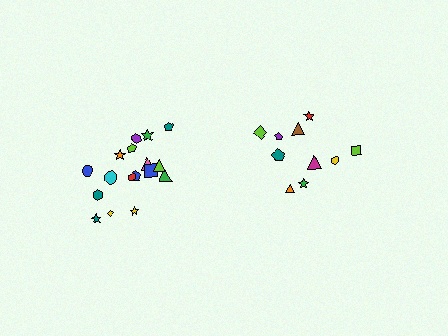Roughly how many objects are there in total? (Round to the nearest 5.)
Roughly 30 objects in total.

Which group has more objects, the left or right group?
The left group.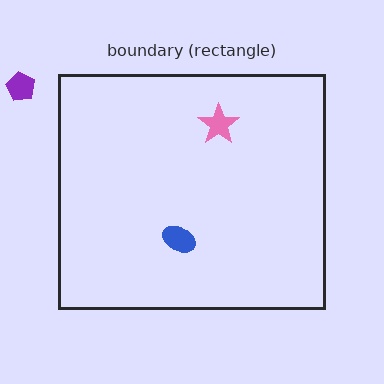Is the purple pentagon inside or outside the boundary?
Outside.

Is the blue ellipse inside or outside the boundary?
Inside.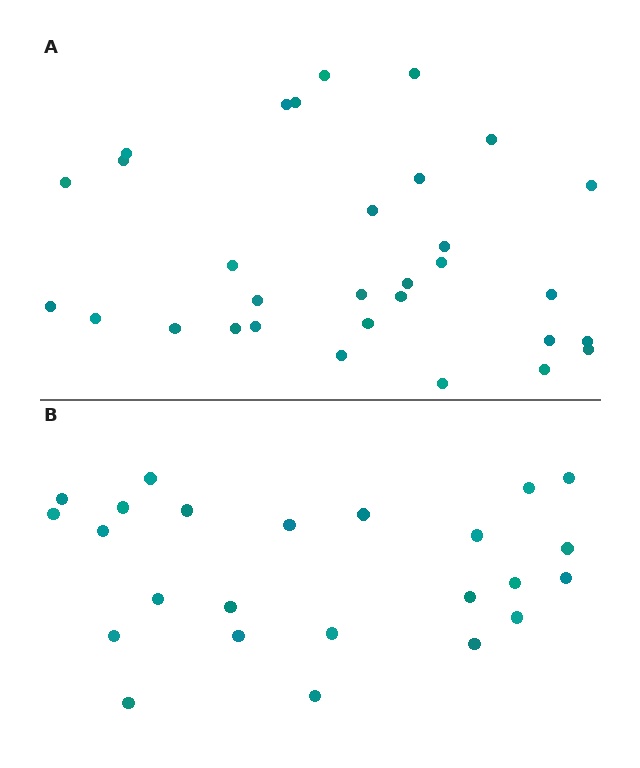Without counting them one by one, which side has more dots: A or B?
Region A (the top region) has more dots.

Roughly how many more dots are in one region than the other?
Region A has roughly 8 or so more dots than region B.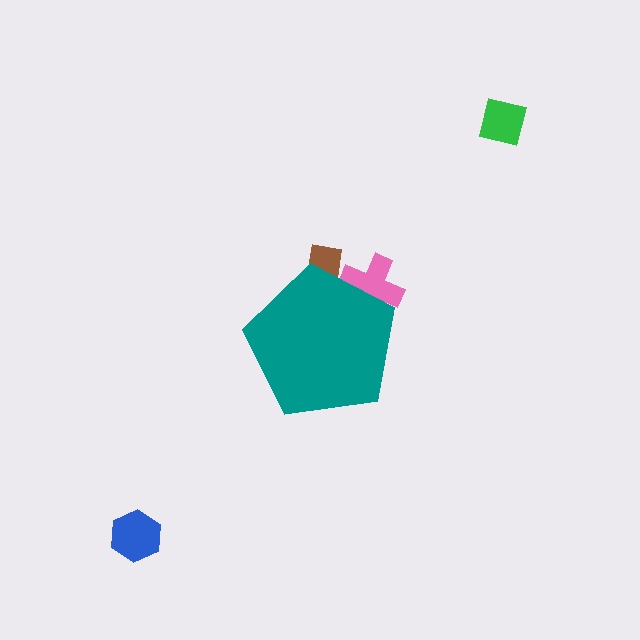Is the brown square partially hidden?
Yes, the brown square is partially hidden behind the teal pentagon.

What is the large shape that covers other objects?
A teal pentagon.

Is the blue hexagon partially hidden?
No, the blue hexagon is fully visible.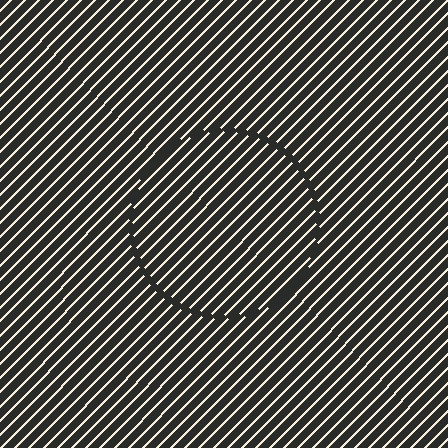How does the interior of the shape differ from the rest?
The interior of the shape contains the same grating, shifted by half a period — the contour is defined by the phase discontinuity where line-ends from the inner and outer gratings abut.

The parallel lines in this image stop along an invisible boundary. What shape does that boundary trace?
An illusory circle. The interior of the shape contains the same grating, shifted by half a period — the contour is defined by the phase discontinuity where line-ends from the inner and outer gratings abut.